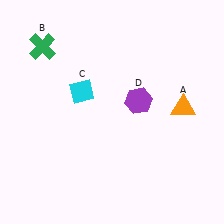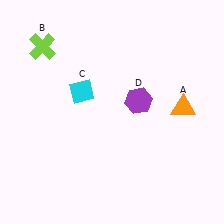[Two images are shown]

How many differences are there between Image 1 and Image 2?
There is 1 difference between the two images.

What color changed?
The cross (B) changed from green in Image 1 to lime in Image 2.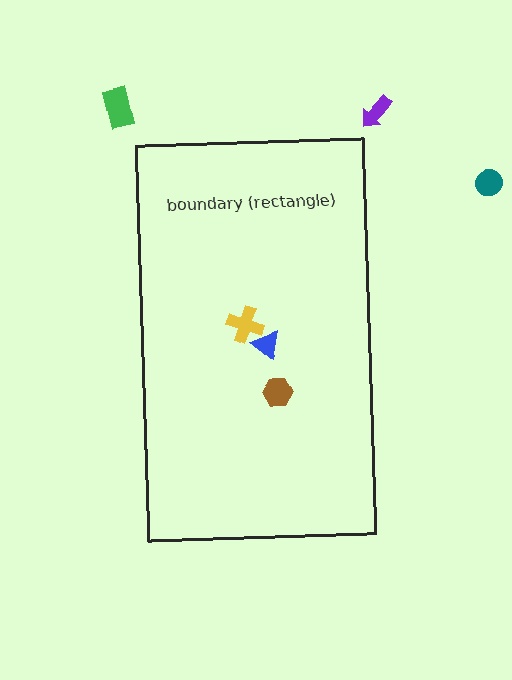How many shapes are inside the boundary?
3 inside, 3 outside.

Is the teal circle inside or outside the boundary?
Outside.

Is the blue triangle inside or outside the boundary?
Inside.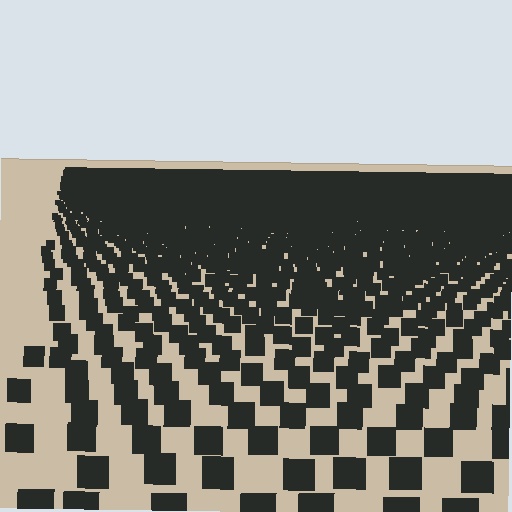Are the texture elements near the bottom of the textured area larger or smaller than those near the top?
Larger. Near the bottom, elements are closer to the viewer and appear at a bigger on-screen size.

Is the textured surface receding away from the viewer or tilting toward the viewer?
The surface is receding away from the viewer. Texture elements get smaller and denser toward the top.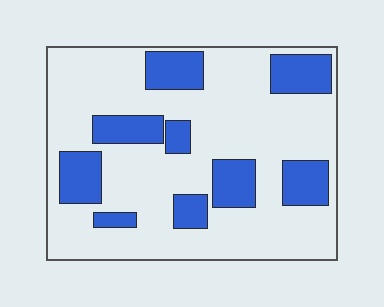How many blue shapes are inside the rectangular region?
9.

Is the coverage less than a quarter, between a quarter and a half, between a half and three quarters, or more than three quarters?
Between a quarter and a half.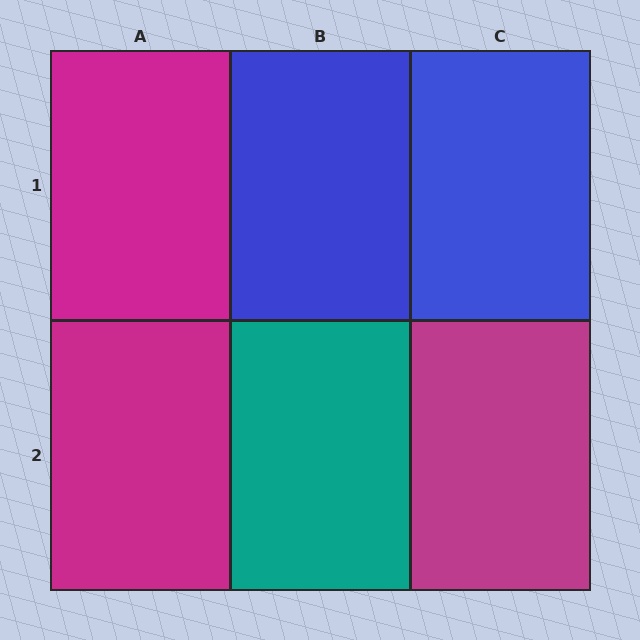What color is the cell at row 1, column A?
Magenta.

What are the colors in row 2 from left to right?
Magenta, teal, magenta.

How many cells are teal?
1 cell is teal.